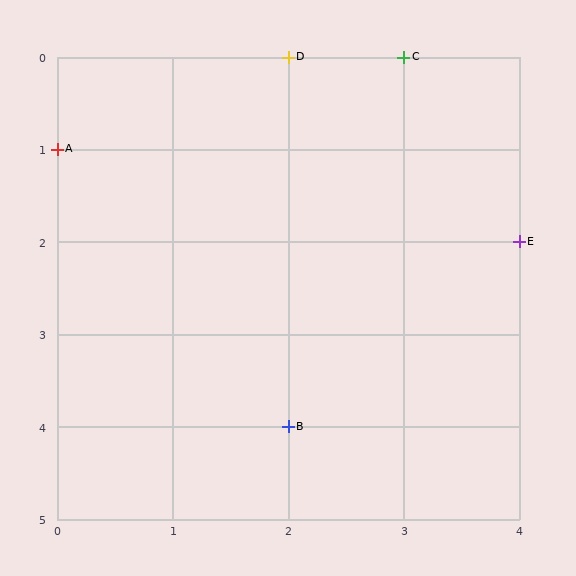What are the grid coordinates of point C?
Point C is at grid coordinates (3, 0).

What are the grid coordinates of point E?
Point E is at grid coordinates (4, 2).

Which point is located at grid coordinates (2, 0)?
Point D is at (2, 0).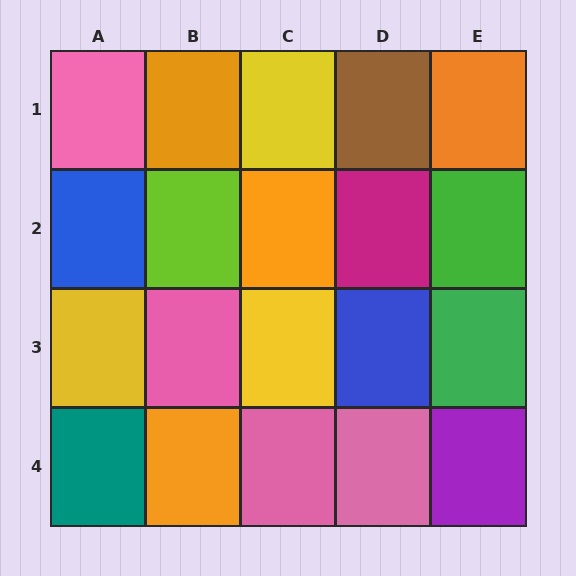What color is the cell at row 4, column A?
Teal.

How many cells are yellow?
3 cells are yellow.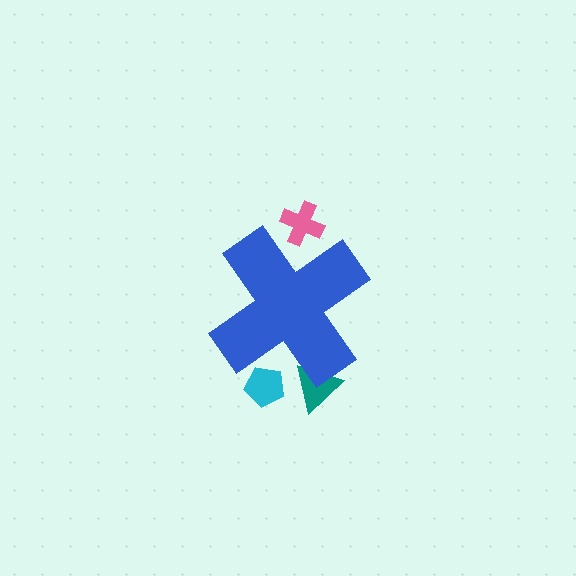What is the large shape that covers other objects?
A blue cross.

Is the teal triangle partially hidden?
Yes, the teal triangle is partially hidden behind the blue cross.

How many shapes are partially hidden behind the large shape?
3 shapes are partially hidden.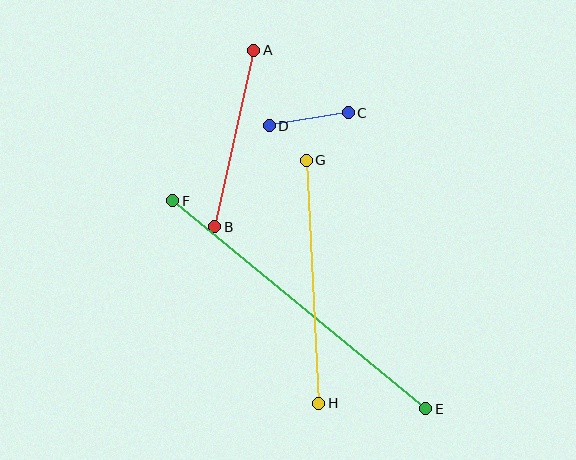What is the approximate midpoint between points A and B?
The midpoint is at approximately (234, 138) pixels.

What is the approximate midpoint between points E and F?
The midpoint is at approximately (299, 305) pixels.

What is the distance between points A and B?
The distance is approximately 181 pixels.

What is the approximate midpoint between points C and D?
The midpoint is at approximately (309, 119) pixels.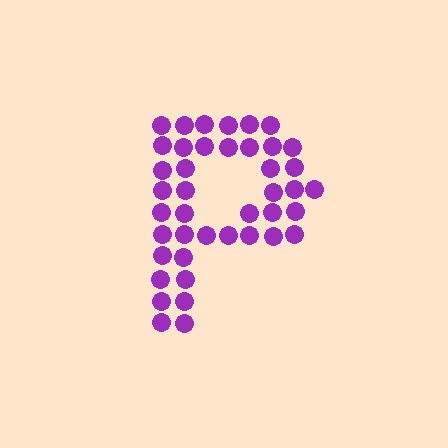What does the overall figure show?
The overall figure shows the letter P.